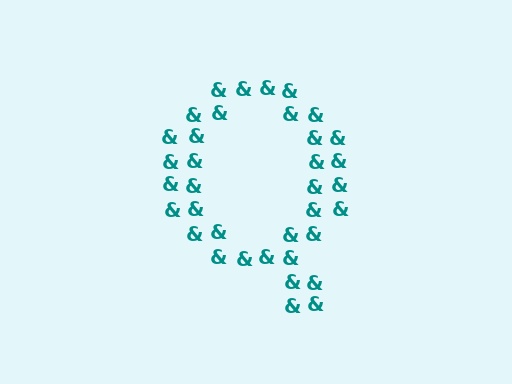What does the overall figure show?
The overall figure shows the letter Q.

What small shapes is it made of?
It is made of small ampersands.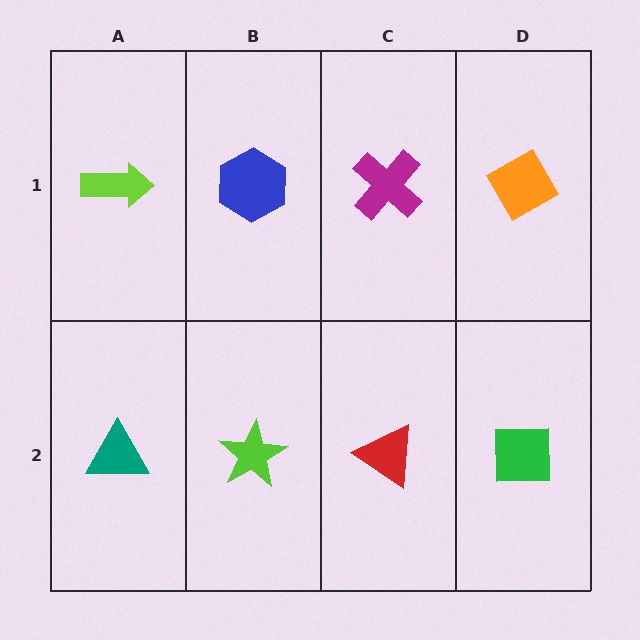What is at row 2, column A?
A teal triangle.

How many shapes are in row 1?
4 shapes.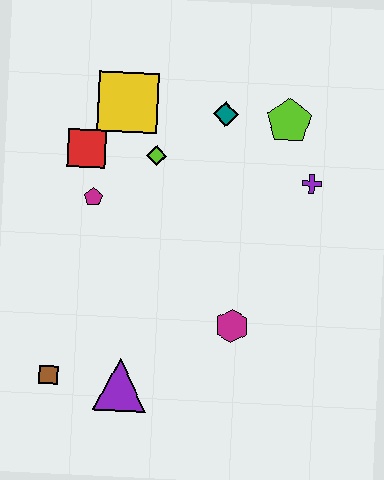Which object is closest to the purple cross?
The lime pentagon is closest to the purple cross.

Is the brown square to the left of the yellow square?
Yes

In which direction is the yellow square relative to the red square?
The yellow square is above the red square.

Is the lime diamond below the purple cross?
No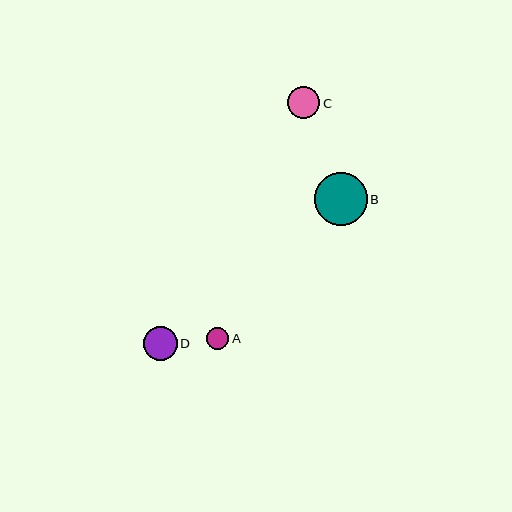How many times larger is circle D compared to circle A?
Circle D is approximately 1.5 times the size of circle A.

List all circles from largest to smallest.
From largest to smallest: B, D, C, A.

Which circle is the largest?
Circle B is the largest with a size of approximately 53 pixels.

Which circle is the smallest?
Circle A is the smallest with a size of approximately 22 pixels.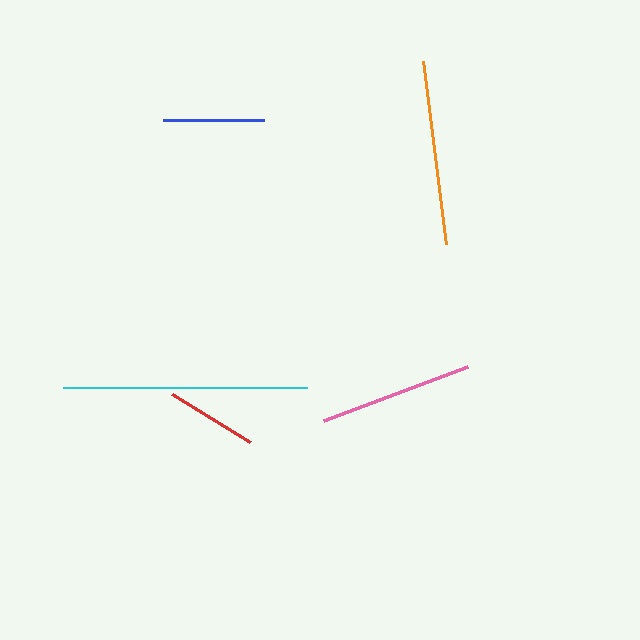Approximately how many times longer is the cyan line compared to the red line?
The cyan line is approximately 2.7 times the length of the red line.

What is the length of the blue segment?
The blue segment is approximately 100 pixels long.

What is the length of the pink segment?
The pink segment is approximately 153 pixels long.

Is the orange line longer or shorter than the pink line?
The orange line is longer than the pink line.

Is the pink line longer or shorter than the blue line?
The pink line is longer than the blue line.